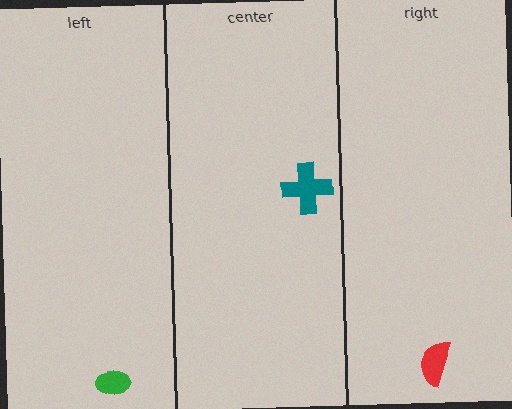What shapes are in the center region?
The teal cross.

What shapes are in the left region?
The green ellipse.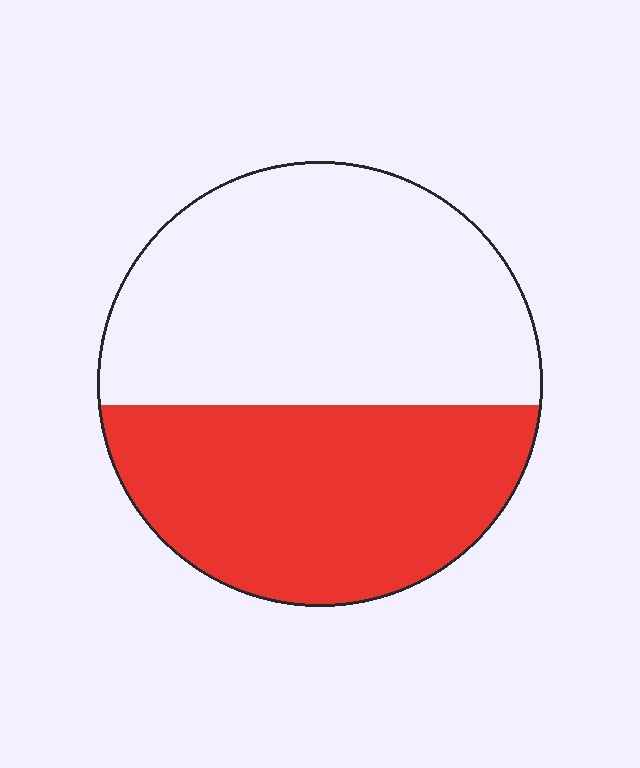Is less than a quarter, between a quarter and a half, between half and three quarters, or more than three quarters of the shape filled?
Between a quarter and a half.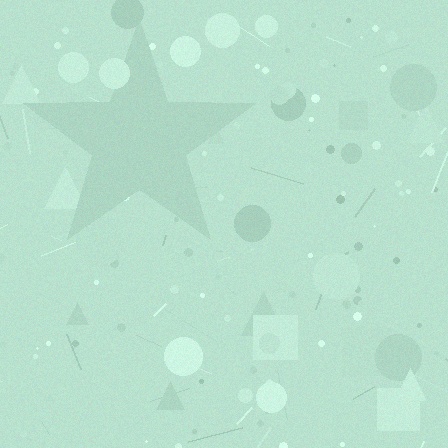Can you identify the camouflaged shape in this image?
The camouflaged shape is a star.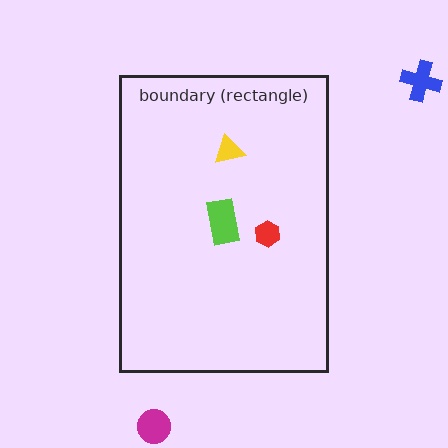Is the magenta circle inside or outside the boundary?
Outside.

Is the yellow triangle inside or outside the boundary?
Inside.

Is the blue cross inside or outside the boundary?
Outside.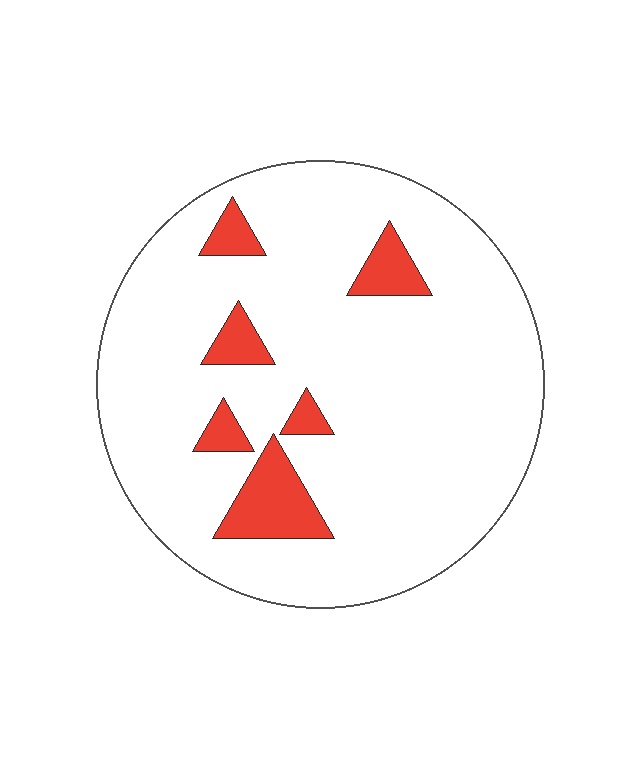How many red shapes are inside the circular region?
6.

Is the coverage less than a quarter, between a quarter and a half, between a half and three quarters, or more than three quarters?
Less than a quarter.